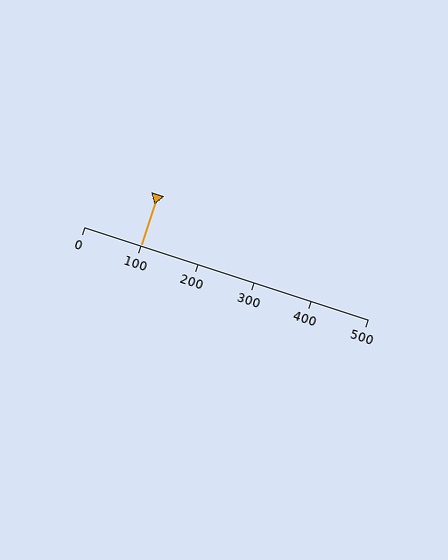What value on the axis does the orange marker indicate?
The marker indicates approximately 100.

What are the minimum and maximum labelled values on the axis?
The axis runs from 0 to 500.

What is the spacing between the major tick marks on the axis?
The major ticks are spaced 100 apart.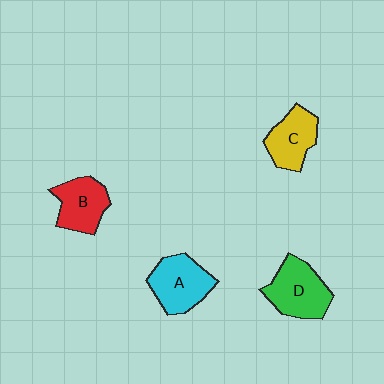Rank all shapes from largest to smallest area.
From largest to smallest: D (green), A (cyan), B (red), C (yellow).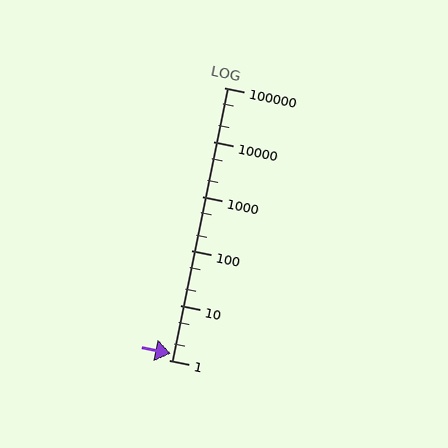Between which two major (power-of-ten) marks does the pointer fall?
The pointer is between 1 and 10.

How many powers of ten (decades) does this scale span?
The scale spans 5 decades, from 1 to 100000.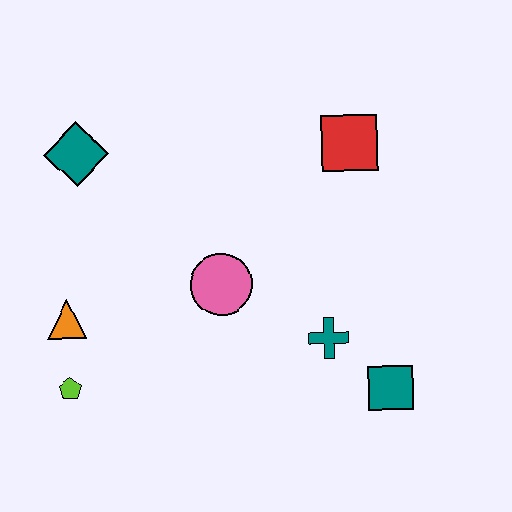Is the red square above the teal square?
Yes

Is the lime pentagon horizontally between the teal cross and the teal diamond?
No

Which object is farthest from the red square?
The lime pentagon is farthest from the red square.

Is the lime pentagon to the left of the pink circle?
Yes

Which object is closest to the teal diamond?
The orange triangle is closest to the teal diamond.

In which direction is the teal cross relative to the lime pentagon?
The teal cross is to the right of the lime pentagon.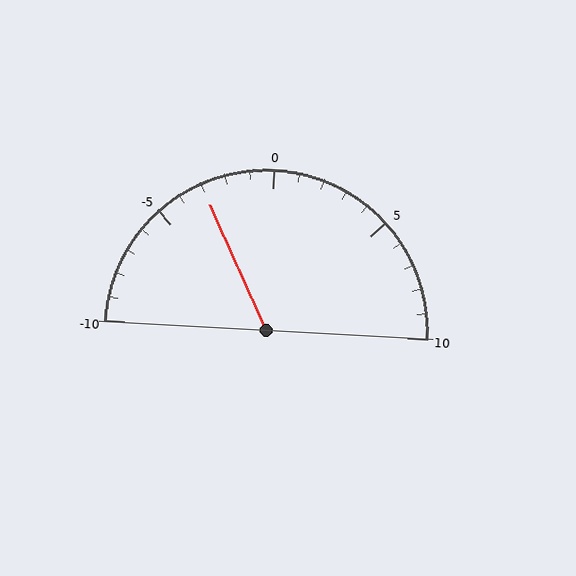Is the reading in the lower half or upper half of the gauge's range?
The reading is in the lower half of the range (-10 to 10).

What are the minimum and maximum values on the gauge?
The gauge ranges from -10 to 10.